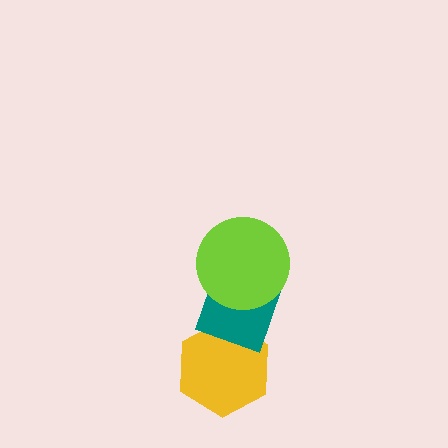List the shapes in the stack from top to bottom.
From top to bottom: the lime circle, the teal diamond, the yellow hexagon.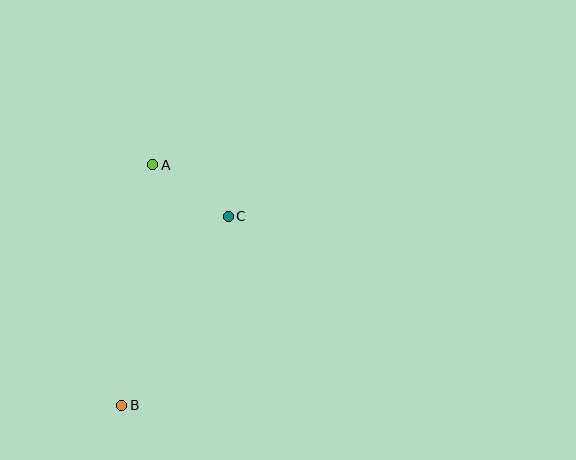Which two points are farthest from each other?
Points A and B are farthest from each other.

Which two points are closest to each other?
Points A and C are closest to each other.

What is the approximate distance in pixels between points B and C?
The distance between B and C is approximately 217 pixels.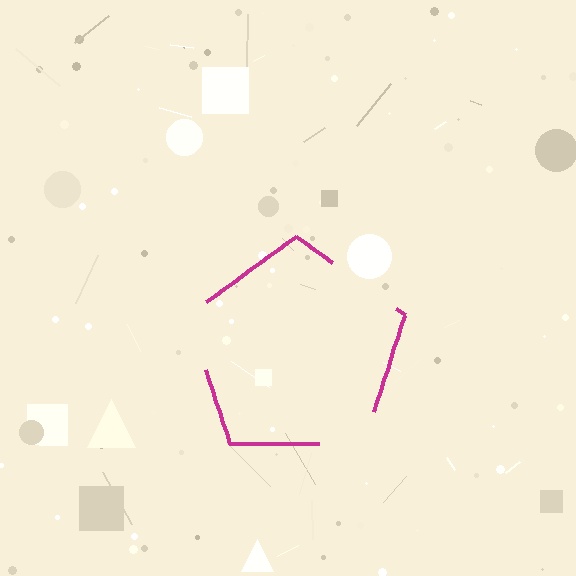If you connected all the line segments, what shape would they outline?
They would outline a pentagon.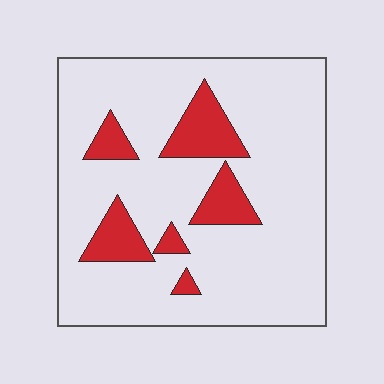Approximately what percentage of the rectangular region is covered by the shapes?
Approximately 15%.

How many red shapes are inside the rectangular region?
6.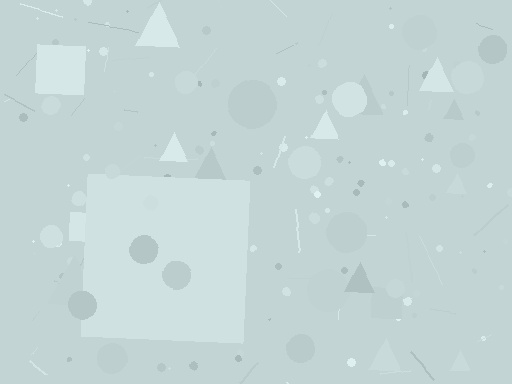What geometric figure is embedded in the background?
A square is embedded in the background.